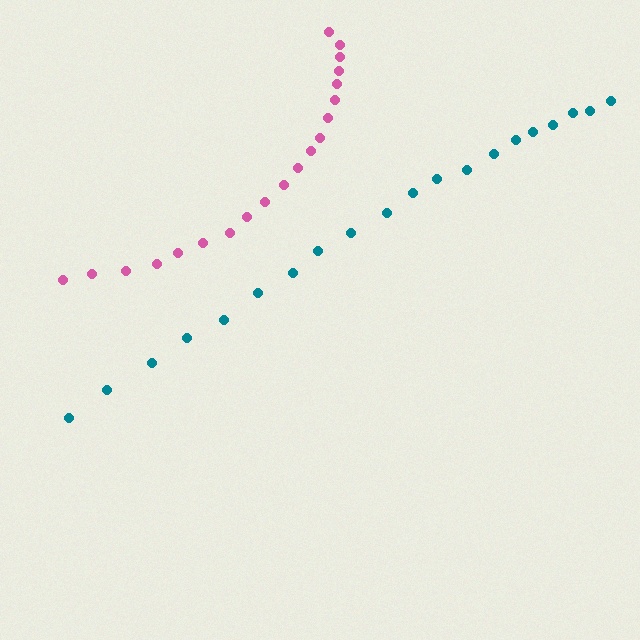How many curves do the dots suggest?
There are 2 distinct paths.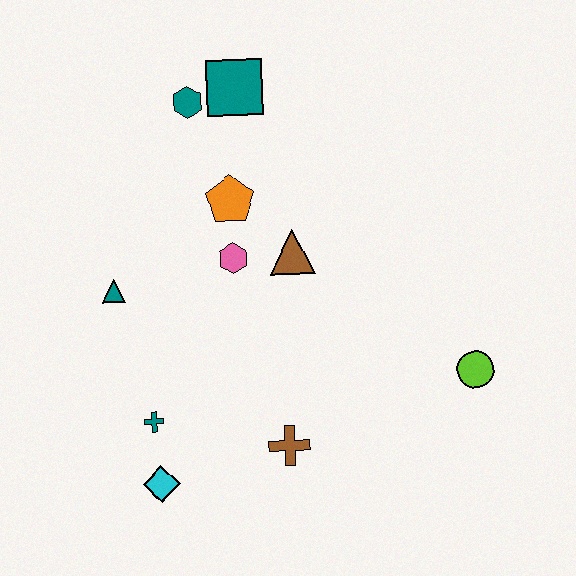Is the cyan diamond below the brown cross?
Yes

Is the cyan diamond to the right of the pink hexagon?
No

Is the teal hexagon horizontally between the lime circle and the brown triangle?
No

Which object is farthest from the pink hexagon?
The lime circle is farthest from the pink hexagon.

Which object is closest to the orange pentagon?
The pink hexagon is closest to the orange pentagon.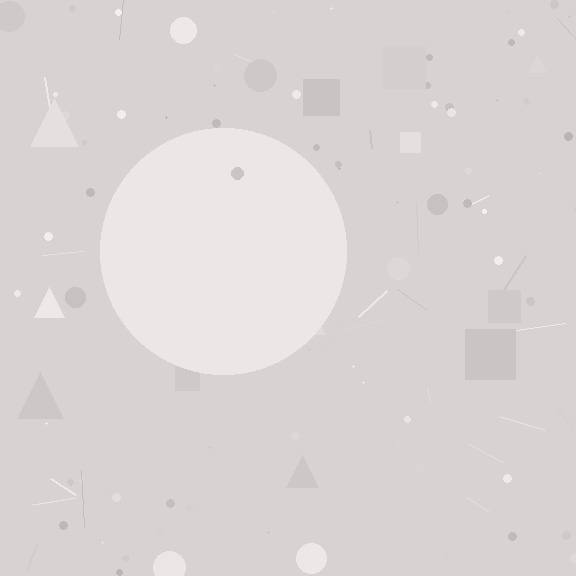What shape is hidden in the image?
A circle is hidden in the image.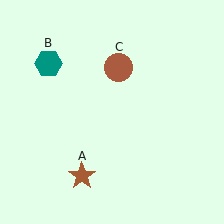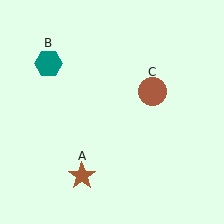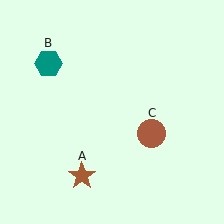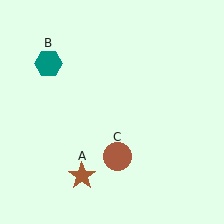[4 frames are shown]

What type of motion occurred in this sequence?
The brown circle (object C) rotated clockwise around the center of the scene.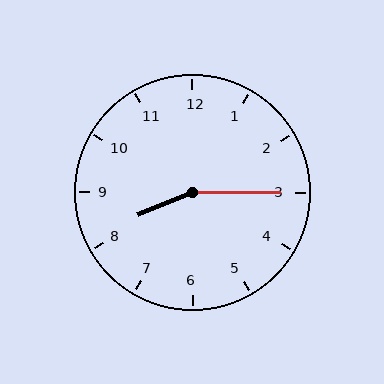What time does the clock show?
8:15.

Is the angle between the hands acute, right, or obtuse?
It is obtuse.